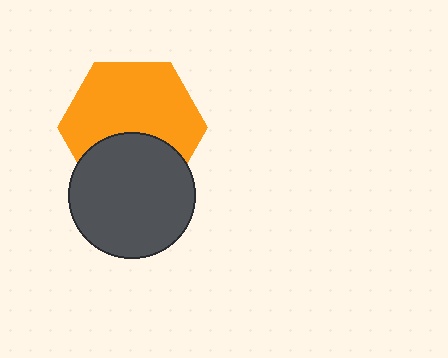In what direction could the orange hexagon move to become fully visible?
The orange hexagon could move up. That would shift it out from behind the dark gray circle entirely.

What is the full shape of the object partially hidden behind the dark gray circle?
The partially hidden object is an orange hexagon.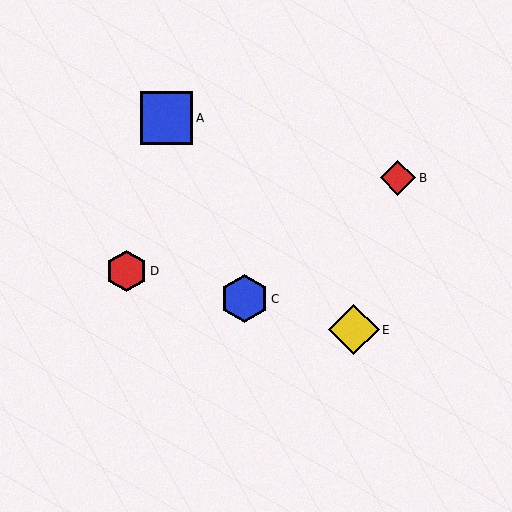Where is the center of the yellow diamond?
The center of the yellow diamond is at (354, 330).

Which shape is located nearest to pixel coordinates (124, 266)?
The red hexagon (labeled D) at (126, 271) is nearest to that location.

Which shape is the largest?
The blue square (labeled A) is the largest.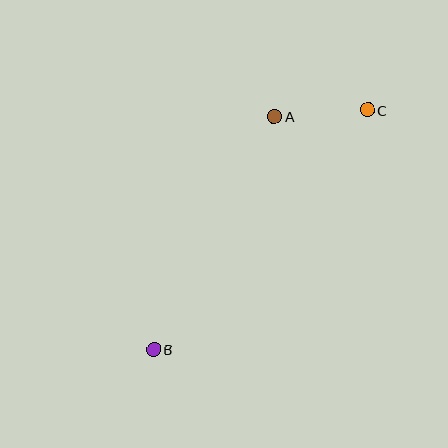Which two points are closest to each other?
Points A and C are closest to each other.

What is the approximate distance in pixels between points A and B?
The distance between A and B is approximately 262 pixels.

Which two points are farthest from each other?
Points B and C are farthest from each other.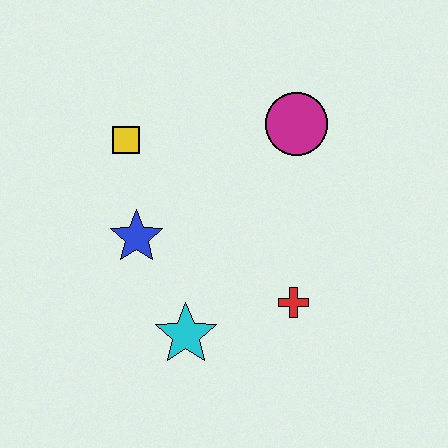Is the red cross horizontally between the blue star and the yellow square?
No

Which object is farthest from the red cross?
The yellow square is farthest from the red cross.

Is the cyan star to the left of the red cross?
Yes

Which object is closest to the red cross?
The cyan star is closest to the red cross.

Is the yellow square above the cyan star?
Yes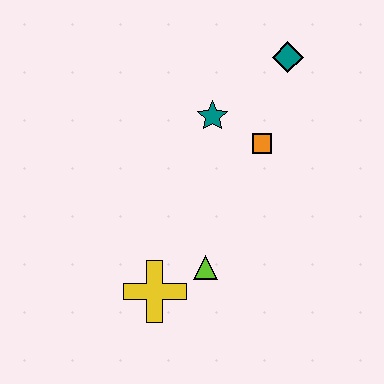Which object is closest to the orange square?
The teal star is closest to the orange square.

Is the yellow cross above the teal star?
No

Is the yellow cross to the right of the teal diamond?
No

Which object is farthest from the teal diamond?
The yellow cross is farthest from the teal diamond.